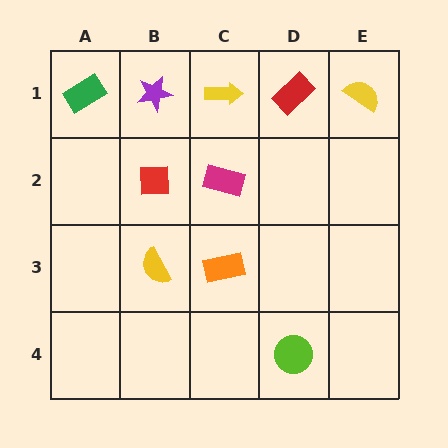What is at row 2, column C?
A magenta rectangle.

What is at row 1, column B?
A purple star.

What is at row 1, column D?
A red rectangle.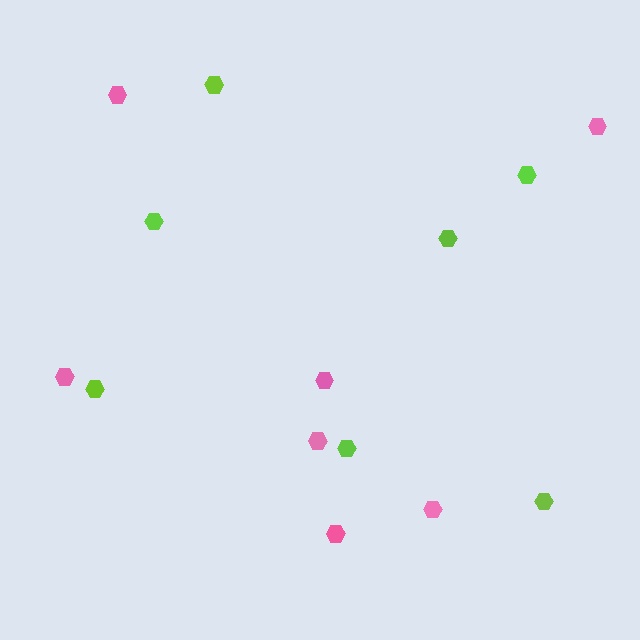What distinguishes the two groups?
There are 2 groups: one group of pink hexagons (7) and one group of lime hexagons (7).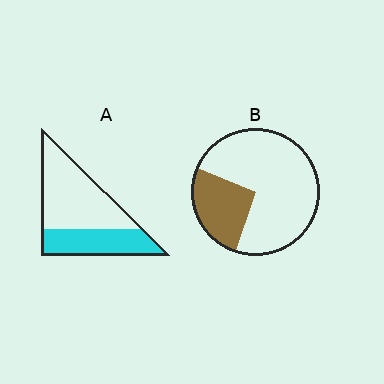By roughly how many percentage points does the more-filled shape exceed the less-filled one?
By roughly 10 percentage points (A over B).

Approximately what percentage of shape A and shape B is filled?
A is approximately 40% and B is approximately 25%.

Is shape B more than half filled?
No.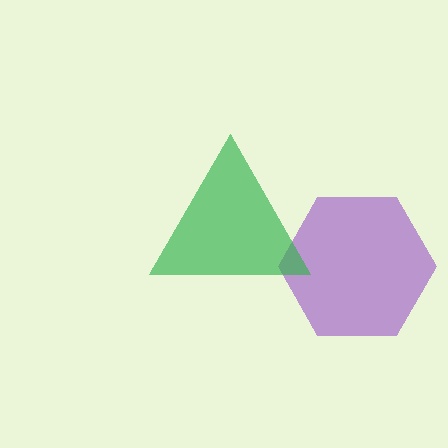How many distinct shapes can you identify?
There are 2 distinct shapes: a purple hexagon, a green triangle.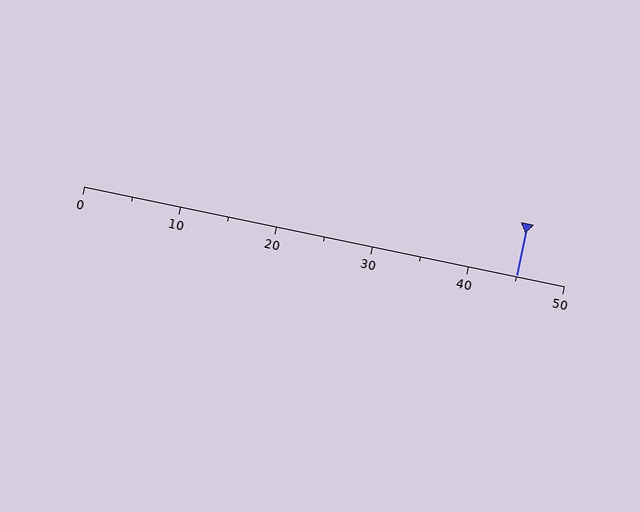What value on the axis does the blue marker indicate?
The marker indicates approximately 45.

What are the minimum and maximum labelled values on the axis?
The axis runs from 0 to 50.